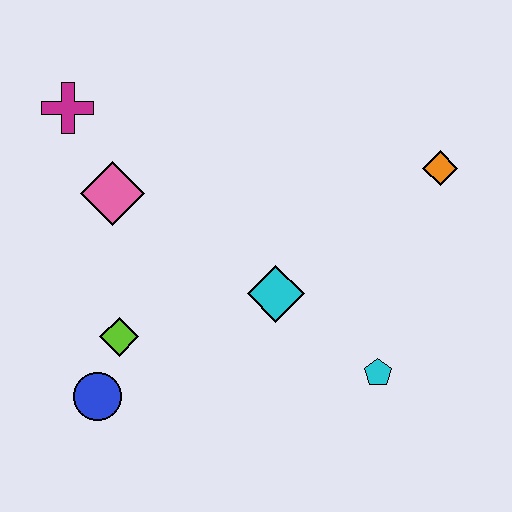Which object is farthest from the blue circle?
The orange diamond is farthest from the blue circle.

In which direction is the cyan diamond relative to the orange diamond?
The cyan diamond is to the left of the orange diamond.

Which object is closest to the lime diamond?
The blue circle is closest to the lime diamond.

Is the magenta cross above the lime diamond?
Yes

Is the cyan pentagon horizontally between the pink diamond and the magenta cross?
No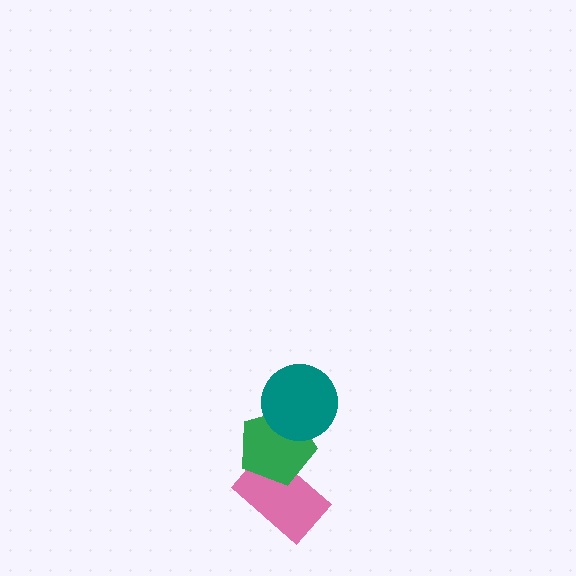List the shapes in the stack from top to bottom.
From top to bottom: the teal circle, the green pentagon, the pink rectangle.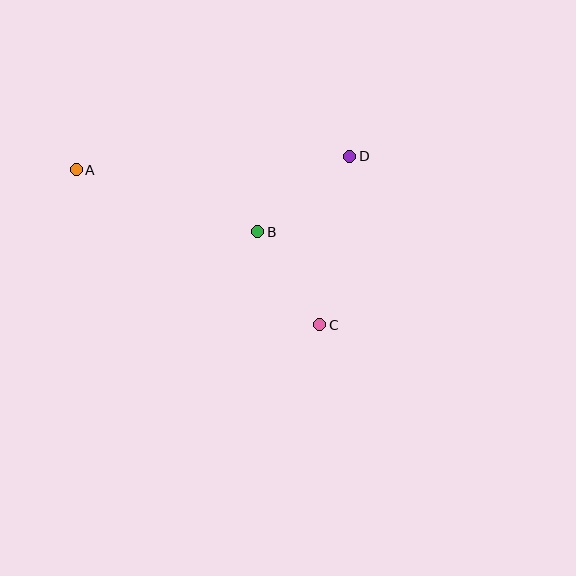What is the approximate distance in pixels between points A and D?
The distance between A and D is approximately 274 pixels.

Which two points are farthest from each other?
Points A and C are farthest from each other.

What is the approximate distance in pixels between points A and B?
The distance between A and B is approximately 192 pixels.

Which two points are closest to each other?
Points B and C are closest to each other.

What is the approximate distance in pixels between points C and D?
The distance between C and D is approximately 171 pixels.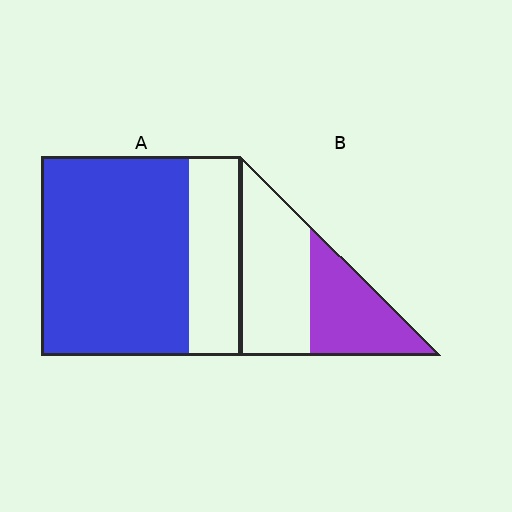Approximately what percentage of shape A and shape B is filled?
A is approximately 75% and B is approximately 45%.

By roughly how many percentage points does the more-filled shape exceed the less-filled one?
By roughly 30 percentage points (A over B).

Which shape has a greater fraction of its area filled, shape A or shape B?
Shape A.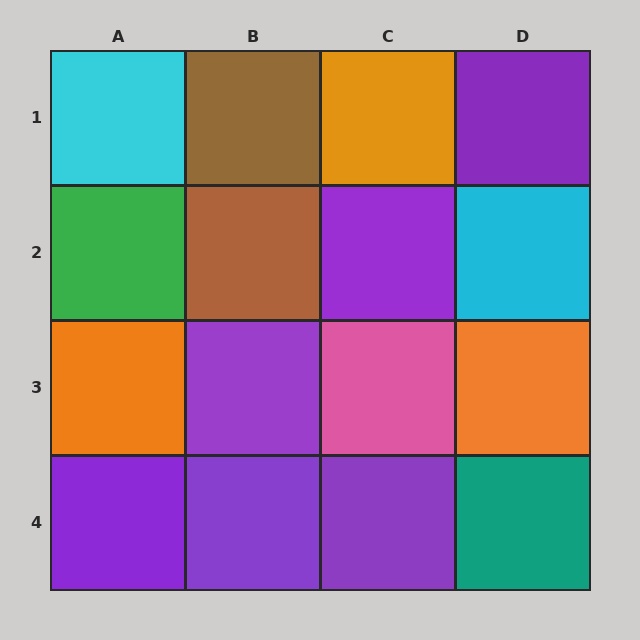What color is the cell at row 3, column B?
Purple.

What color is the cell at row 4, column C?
Purple.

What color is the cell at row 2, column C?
Purple.